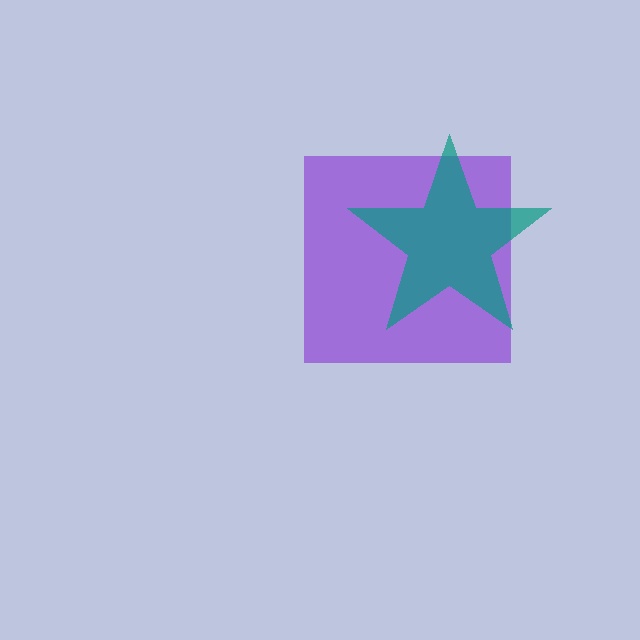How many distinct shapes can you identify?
There are 2 distinct shapes: a purple square, a teal star.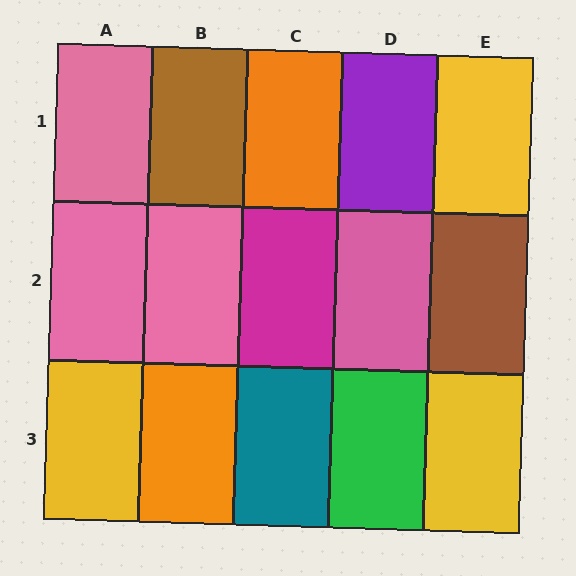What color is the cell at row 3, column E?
Yellow.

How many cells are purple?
1 cell is purple.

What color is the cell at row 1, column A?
Pink.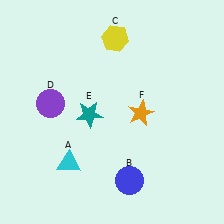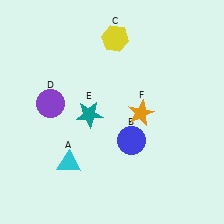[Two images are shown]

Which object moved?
The blue circle (B) moved up.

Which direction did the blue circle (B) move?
The blue circle (B) moved up.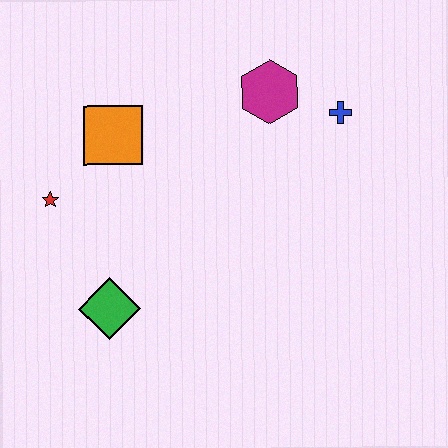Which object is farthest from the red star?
The blue cross is farthest from the red star.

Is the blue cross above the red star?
Yes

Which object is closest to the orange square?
The red star is closest to the orange square.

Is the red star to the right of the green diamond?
No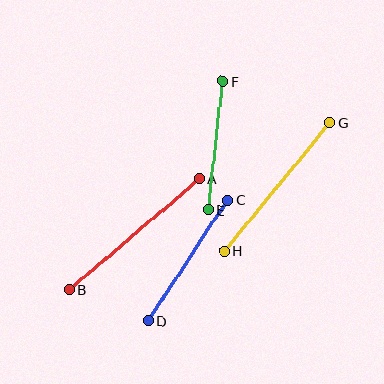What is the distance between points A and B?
The distance is approximately 171 pixels.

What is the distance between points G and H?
The distance is approximately 166 pixels.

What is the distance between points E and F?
The distance is approximately 129 pixels.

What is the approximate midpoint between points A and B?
The midpoint is at approximately (134, 234) pixels.